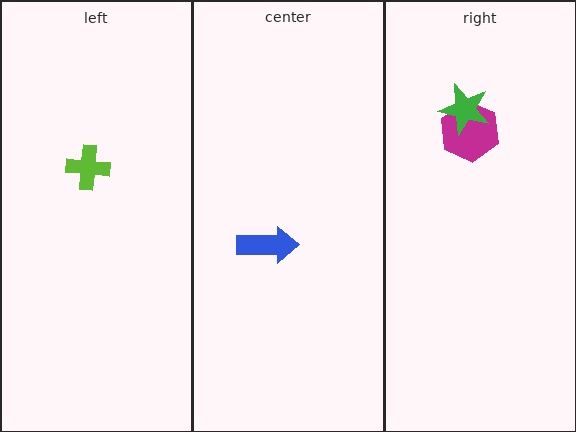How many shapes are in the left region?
1.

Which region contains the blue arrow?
The center region.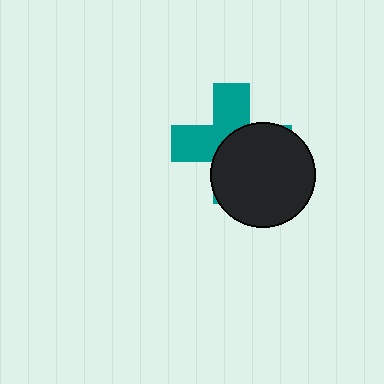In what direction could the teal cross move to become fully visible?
The teal cross could move toward the upper-left. That would shift it out from behind the black circle entirely.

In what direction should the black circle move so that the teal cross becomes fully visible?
The black circle should move toward the lower-right. That is the shortest direction to clear the overlap and leave the teal cross fully visible.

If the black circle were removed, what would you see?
You would see the complete teal cross.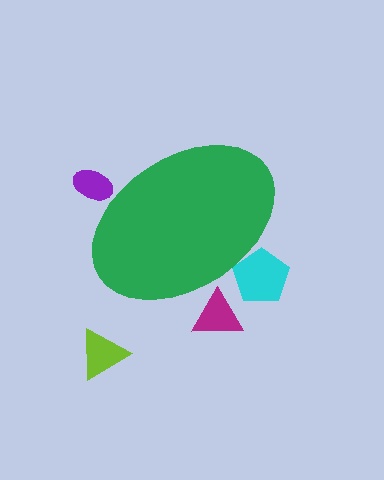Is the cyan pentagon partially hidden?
Yes, the cyan pentagon is partially hidden behind the green ellipse.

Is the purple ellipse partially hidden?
Yes, the purple ellipse is partially hidden behind the green ellipse.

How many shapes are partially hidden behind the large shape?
3 shapes are partially hidden.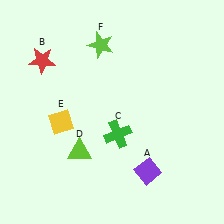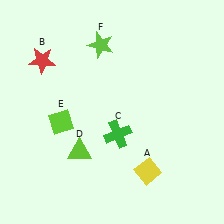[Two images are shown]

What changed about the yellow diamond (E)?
In Image 1, E is yellow. In Image 2, it changed to lime.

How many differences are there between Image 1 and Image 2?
There are 2 differences between the two images.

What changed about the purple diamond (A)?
In Image 1, A is purple. In Image 2, it changed to yellow.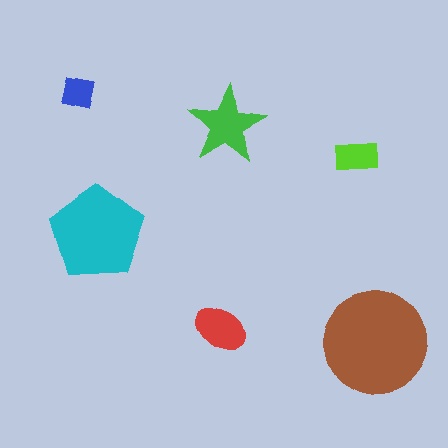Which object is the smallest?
The blue square.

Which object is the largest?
The brown circle.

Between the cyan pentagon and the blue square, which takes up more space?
The cyan pentagon.